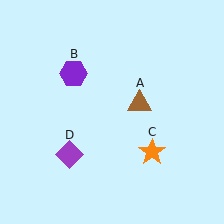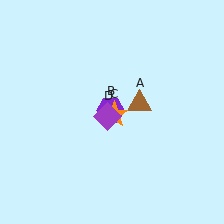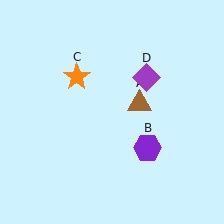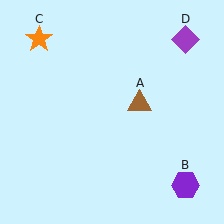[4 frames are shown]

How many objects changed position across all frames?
3 objects changed position: purple hexagon (object B), orange star (object C), purple diamond (object D).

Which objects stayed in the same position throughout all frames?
Brown triangle (object A) remained stationary.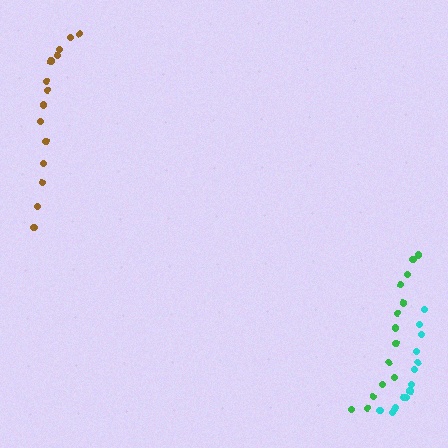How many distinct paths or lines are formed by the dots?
There are 3 distinct paths.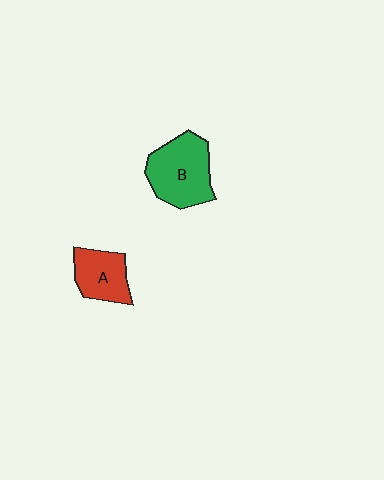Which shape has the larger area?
Shape B (green).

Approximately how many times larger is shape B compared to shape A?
Approximately 1.5 times.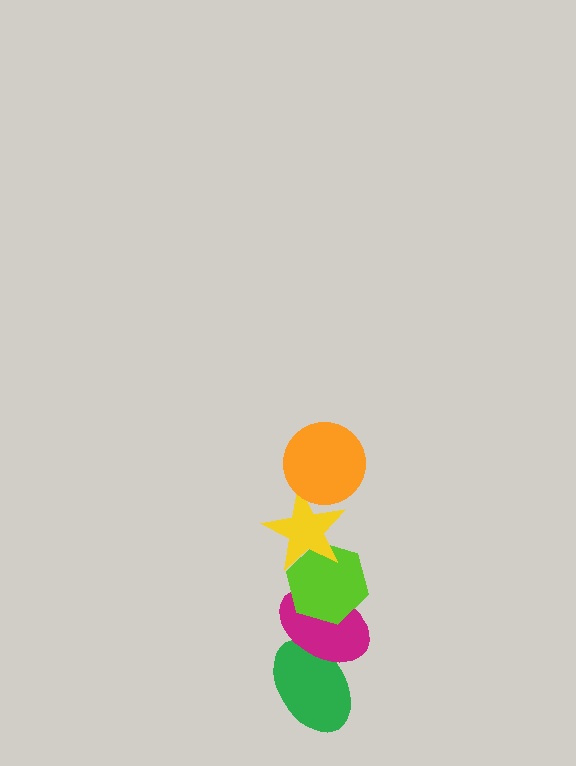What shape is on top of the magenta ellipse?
The lime hexagon is on top of the magenta ellipse.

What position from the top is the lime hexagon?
The lime hexagon is 3rd from the top.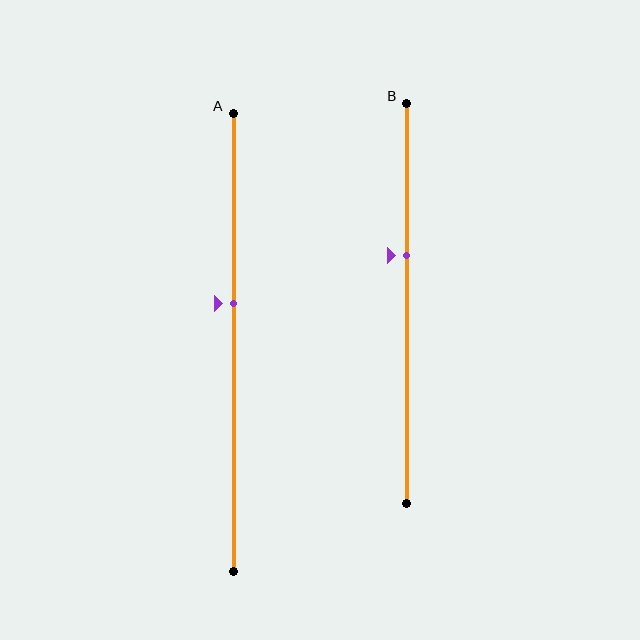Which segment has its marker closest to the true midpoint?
Segment A has its marker closest to the true midpoint.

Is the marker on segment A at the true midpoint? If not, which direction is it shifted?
No, the marker on segment A is shifted upward by about 8% of the segment length.